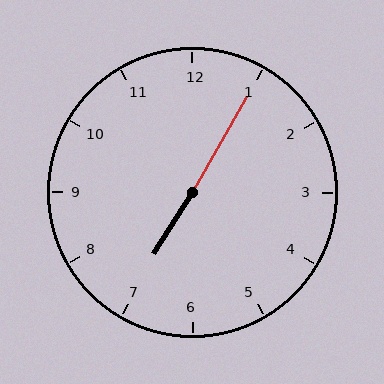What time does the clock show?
7:05.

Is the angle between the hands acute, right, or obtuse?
It is obtuse.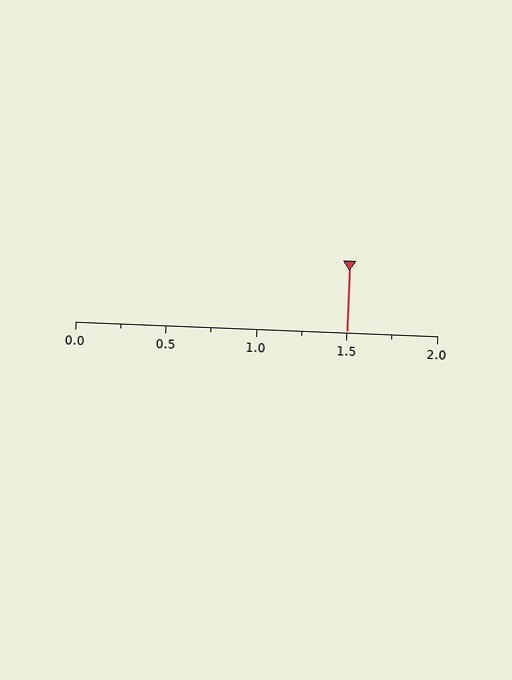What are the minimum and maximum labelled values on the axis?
The axis runs from 0.0 to 2.0.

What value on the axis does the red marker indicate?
The marker indicates approximately 1.5.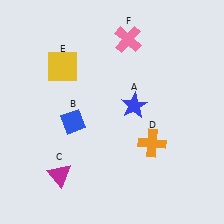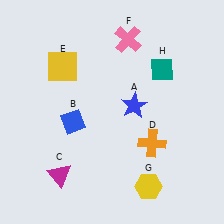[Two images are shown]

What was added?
A yellow hexagon (G), a teal diamond (H) were added in Image 2.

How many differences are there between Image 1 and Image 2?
There are 2 differences between the two images.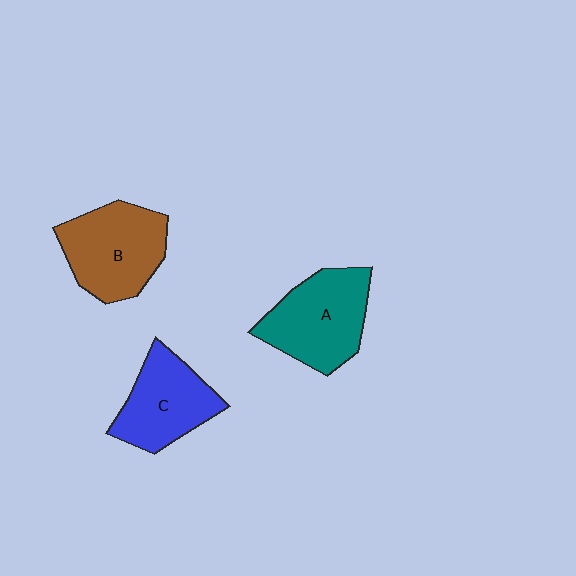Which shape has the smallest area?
Shape C (blue).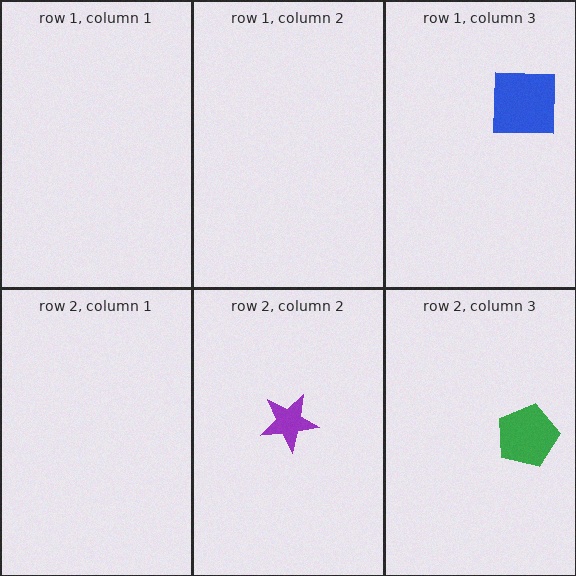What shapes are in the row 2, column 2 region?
The purple star.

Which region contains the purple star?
The row 2, column 2 region.